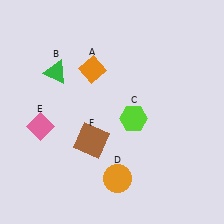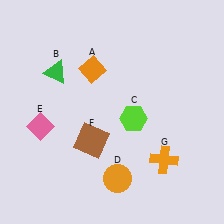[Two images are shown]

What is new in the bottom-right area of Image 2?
An orange cross (G) was added in the bottom-right area of Image 2.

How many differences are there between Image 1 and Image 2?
There is 1 difference between the two images.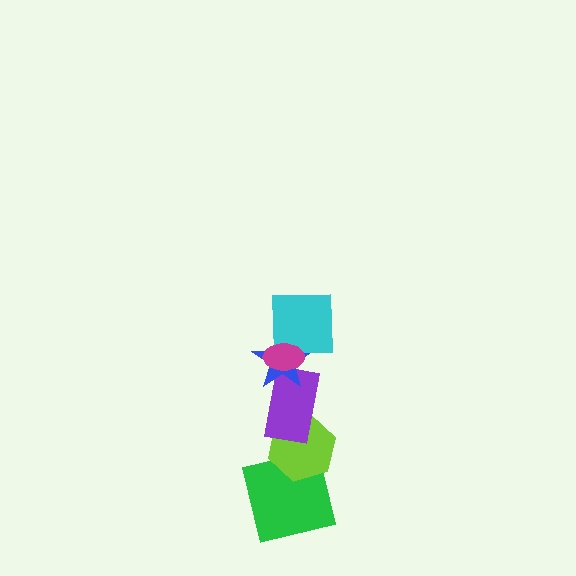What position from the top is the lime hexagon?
The lime hexagon is 5th from the top.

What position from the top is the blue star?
The blue star is 3rd from the top.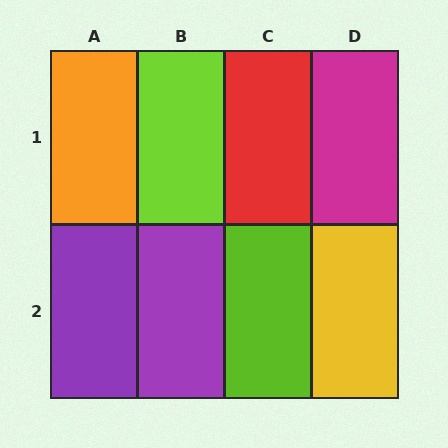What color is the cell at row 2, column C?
Lime.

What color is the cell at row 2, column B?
Purple.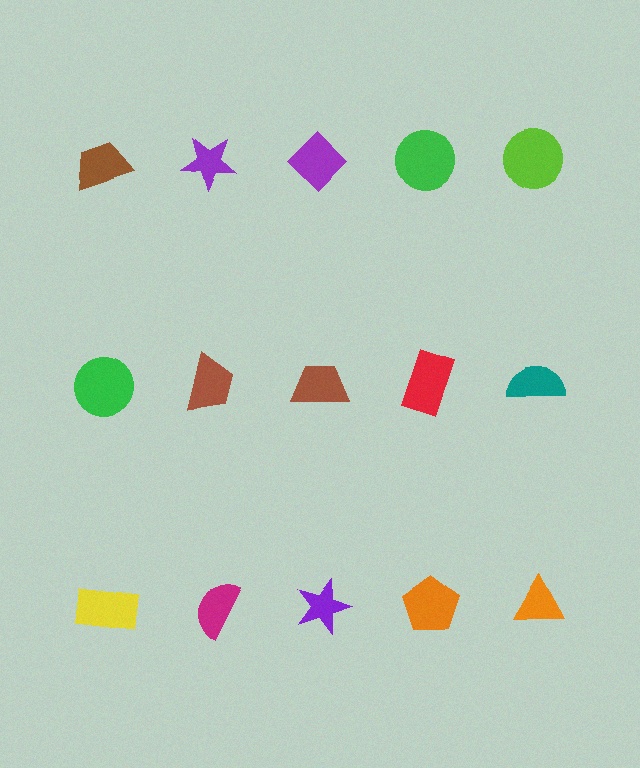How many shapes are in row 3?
5 shapes.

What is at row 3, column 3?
A purple star.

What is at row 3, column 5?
An orange triangle.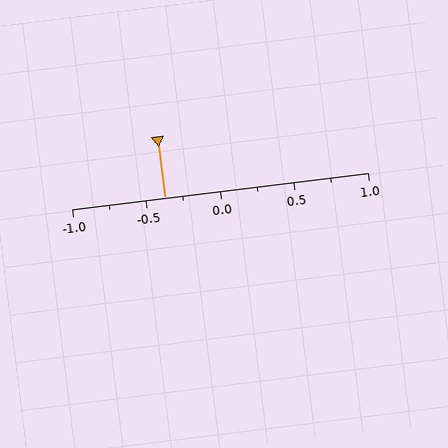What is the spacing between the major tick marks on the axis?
The major ticks are spaced 0.5 apart.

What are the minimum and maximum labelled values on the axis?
The axis runs from -1.0 to 1.0.